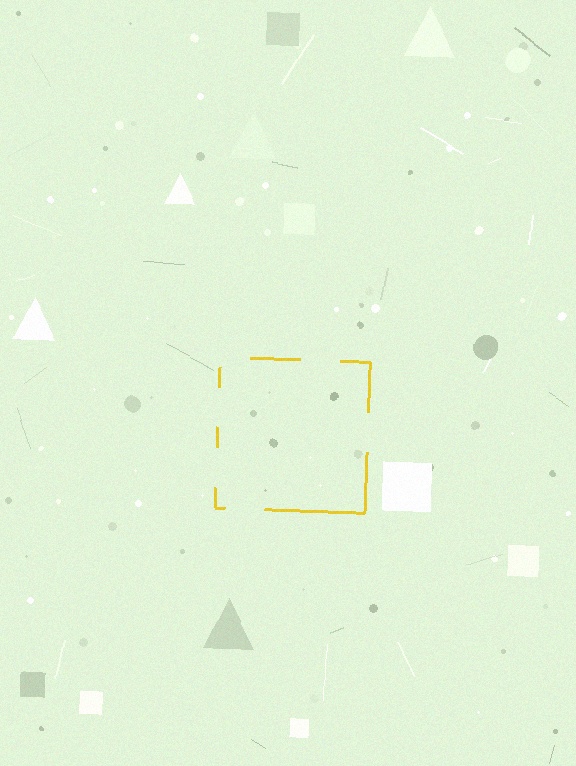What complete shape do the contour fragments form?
The contour fragments form a square.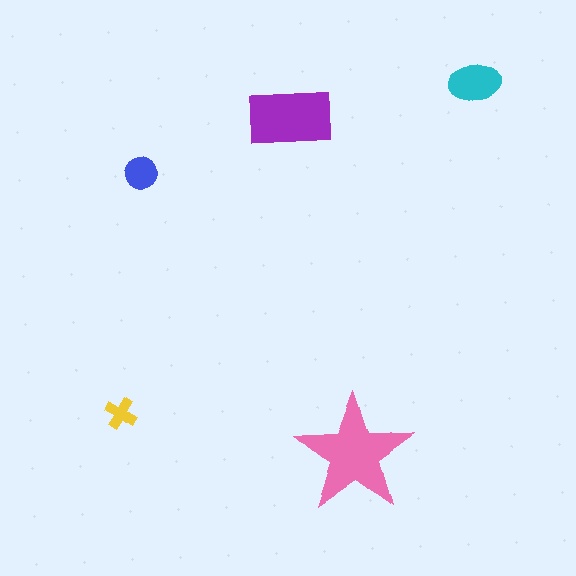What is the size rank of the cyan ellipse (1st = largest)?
3rd.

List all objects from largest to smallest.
The pink star, the purple rectangle, the cyan ellipse, the blue circle, the yellow cross.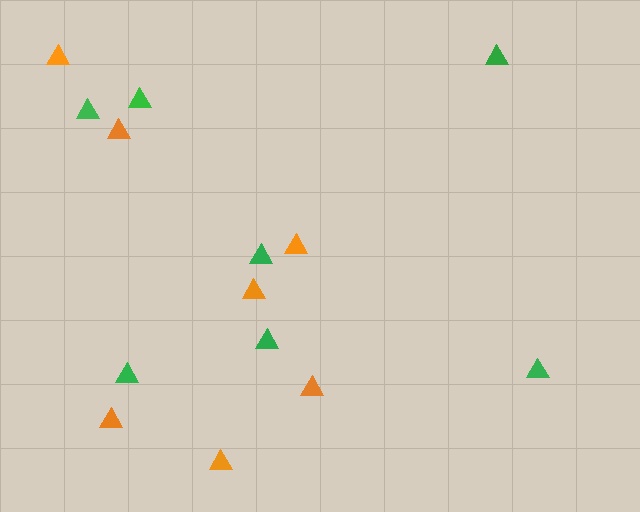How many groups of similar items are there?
There are 2 groups: one group of orange triangles (7) and one group of green triangles (7).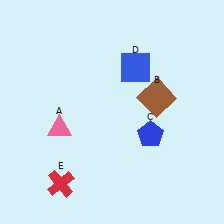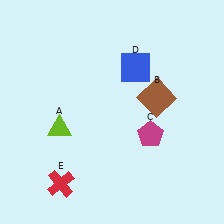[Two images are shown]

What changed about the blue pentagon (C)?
In Image 1, C is blue. In Image 2, it changed to magenta.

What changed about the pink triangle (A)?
In Image 1, A is pink. In Image 2, it changed to lime.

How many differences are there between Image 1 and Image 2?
There are 2 differences between the two images.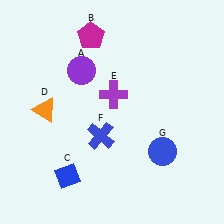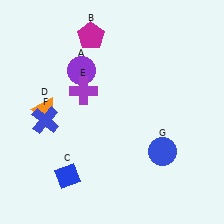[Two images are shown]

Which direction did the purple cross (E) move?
The purple cross (E) moved left.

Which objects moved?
The objects that moved are: the purple cross (E), the blue cross (F).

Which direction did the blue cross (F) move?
The blue cross (F) moved left.